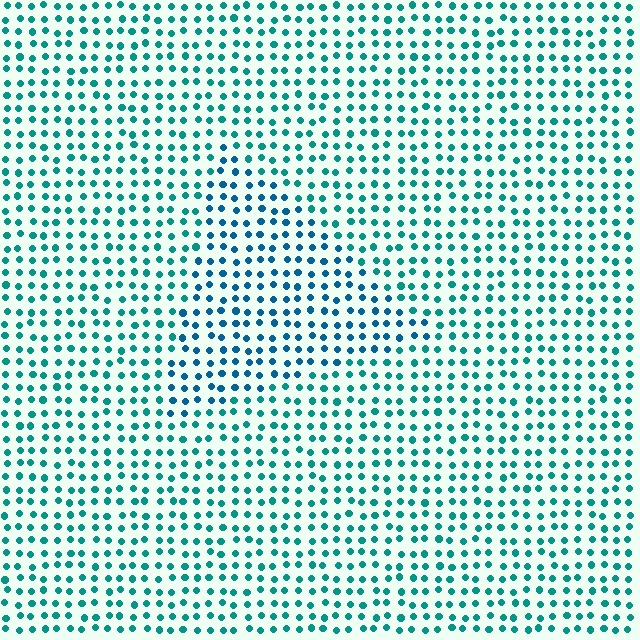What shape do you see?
I see a triangle.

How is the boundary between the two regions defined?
The boundary is defined purely by a slight shift in hue (about 29 degrees). Spacing, size, and orientation are identical on both sides.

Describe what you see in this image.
The image is filled with small teal elements in a uniform arrangement. A triangle-shaped region is visible where the elements are tinted to a slightly different hue, forming a subtle color boundary.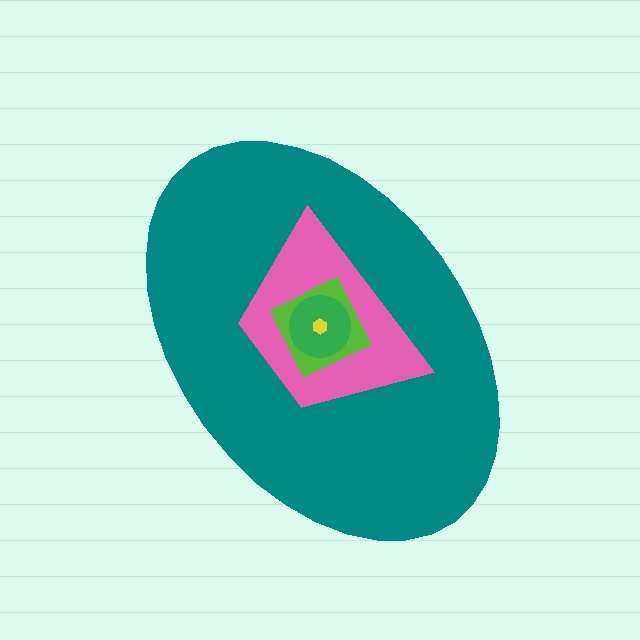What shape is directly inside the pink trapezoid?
The lime diamond.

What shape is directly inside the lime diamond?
The green circle.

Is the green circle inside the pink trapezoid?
Yes.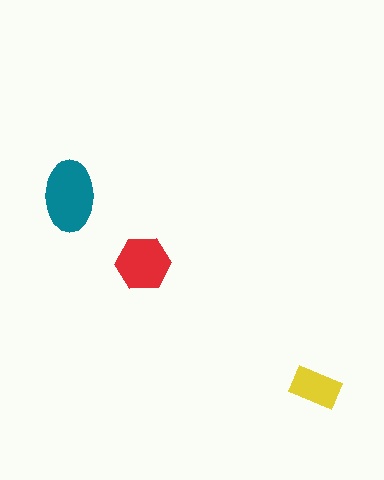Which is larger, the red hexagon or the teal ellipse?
The teal ellipse.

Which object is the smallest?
The yellow rectangle.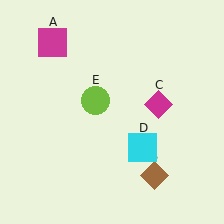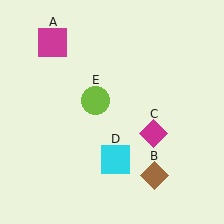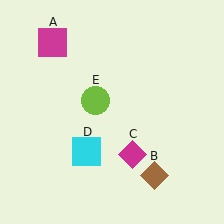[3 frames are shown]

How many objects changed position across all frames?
2 objects changed position: magenta diamond (object C), cyan square (object D).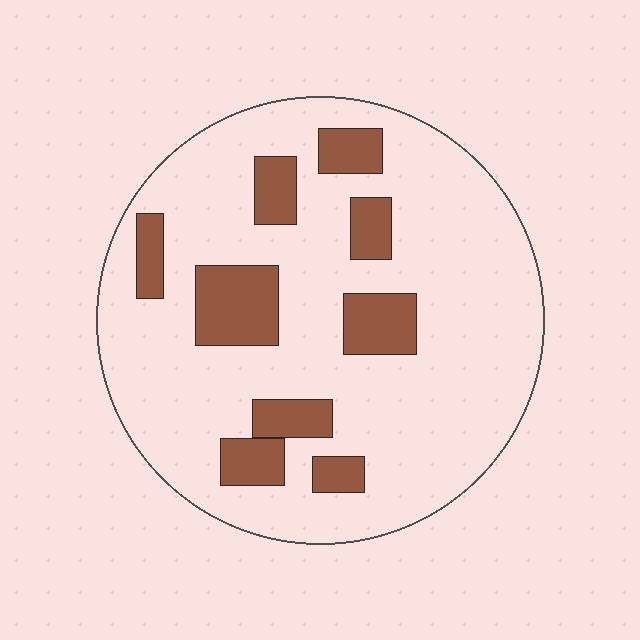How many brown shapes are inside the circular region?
9.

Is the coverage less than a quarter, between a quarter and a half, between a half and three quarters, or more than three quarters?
Less than a quarter.